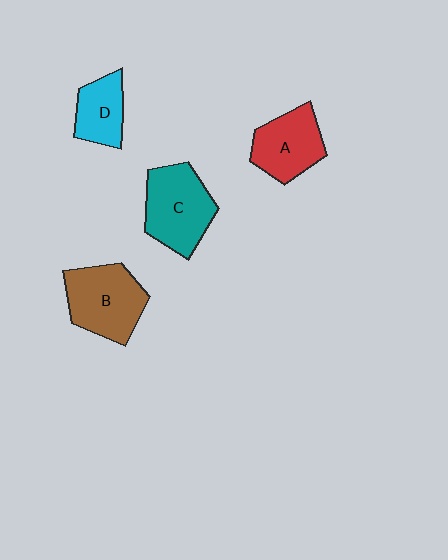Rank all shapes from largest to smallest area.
From largest to smallest: C (teal), B (brown), A (red), D (cyan).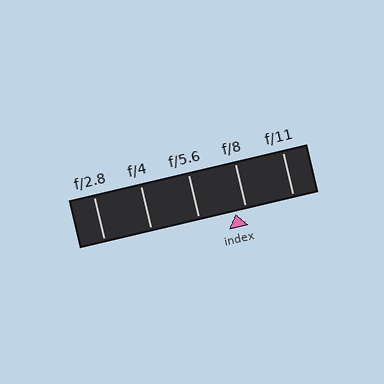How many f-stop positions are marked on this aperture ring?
There are 5 f-stop positions marked.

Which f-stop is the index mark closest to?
The index mark is closest to f/8.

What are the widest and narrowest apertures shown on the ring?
The widest aperture shown is f/2.8 and the narrowest is f/11.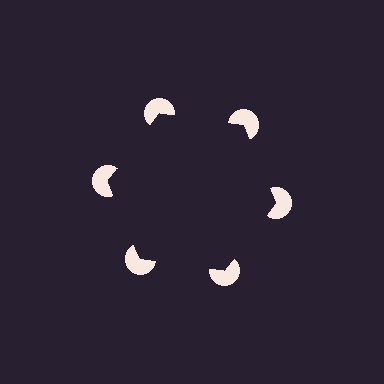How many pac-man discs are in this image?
There are 6 — one at each vertex of the illusory hexagon.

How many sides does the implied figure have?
6 sides.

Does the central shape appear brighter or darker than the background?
It typically appears slightly darker than the background, even though no actual brightness change is drawn.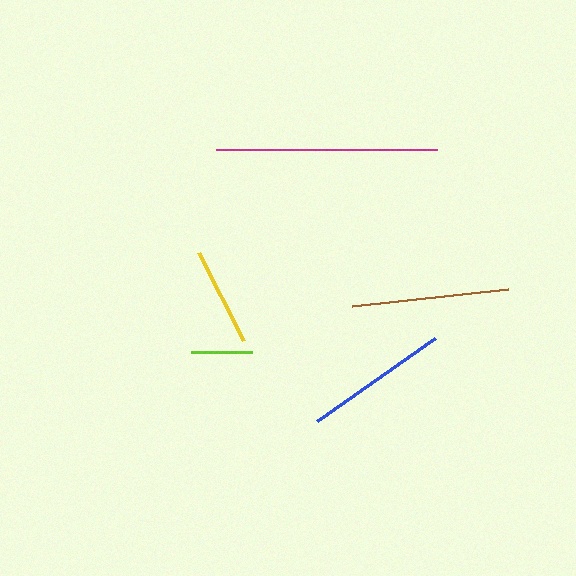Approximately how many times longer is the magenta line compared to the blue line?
The magenta line is approximately 1.5 times the length of the blue line.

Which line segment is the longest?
The magenta line is the longest at approximately 221 pixels.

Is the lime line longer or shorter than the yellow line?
The yellow line is longer than the lime line.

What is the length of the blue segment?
The blue segment is approximately 144 pixels long.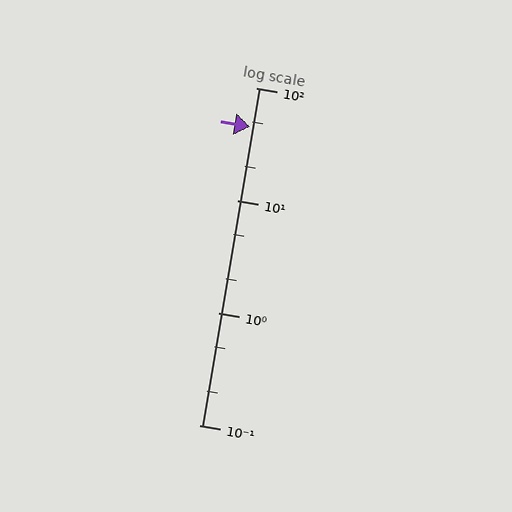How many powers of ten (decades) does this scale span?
The scale spans 3 decades, from 0.1 to 100.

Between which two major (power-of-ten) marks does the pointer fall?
The pointer is between 10 and 100.